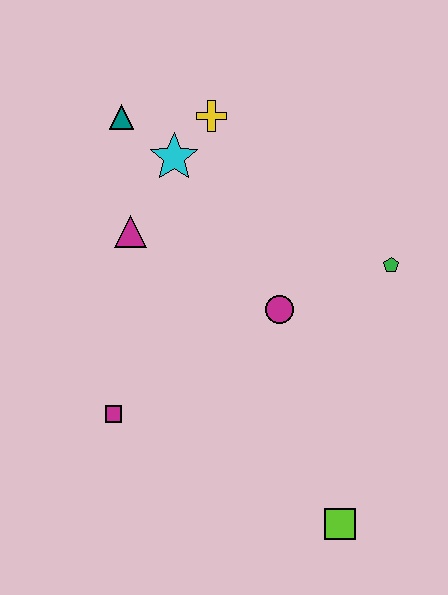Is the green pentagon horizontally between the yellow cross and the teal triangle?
No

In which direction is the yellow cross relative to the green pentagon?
The yellow cross is to the left of the green pentagon.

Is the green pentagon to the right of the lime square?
Yes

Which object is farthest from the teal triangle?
The lime square is farthest from the teal triangle.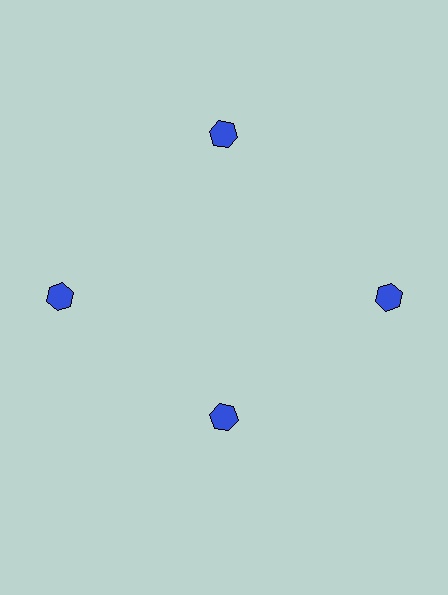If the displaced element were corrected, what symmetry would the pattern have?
It would have 4-fold rotational symmetry — the pattern would map onto itself every 90 degrees.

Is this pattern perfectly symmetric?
No. The 4 blue hexagons are arranged in a ring, but one element near the 6 o'clock position is pulled inward toward the center, breaking the 4-fold rotational symmetry.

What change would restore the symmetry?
The symmetry would be restored by moving it outward, back onto the ring so that all 4 hexagons sit at equal angles and equal distance from the center.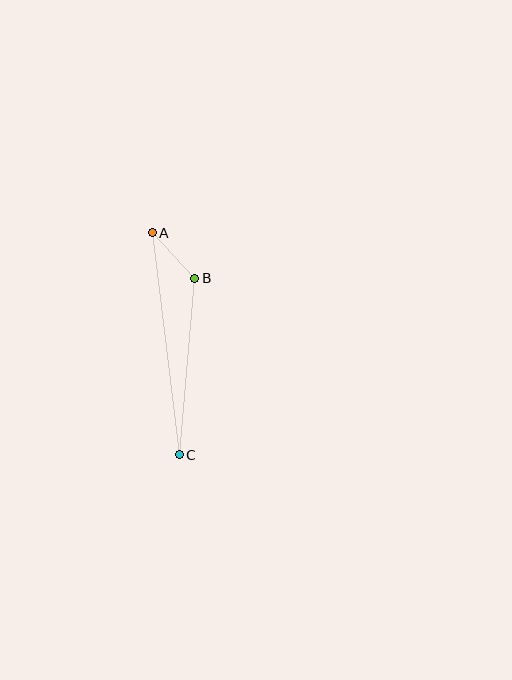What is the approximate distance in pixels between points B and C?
The distance between B and C is approximately 177 pixels.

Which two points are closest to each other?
Points A and B are closest to each other.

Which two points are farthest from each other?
Points A and C are farthest from each other.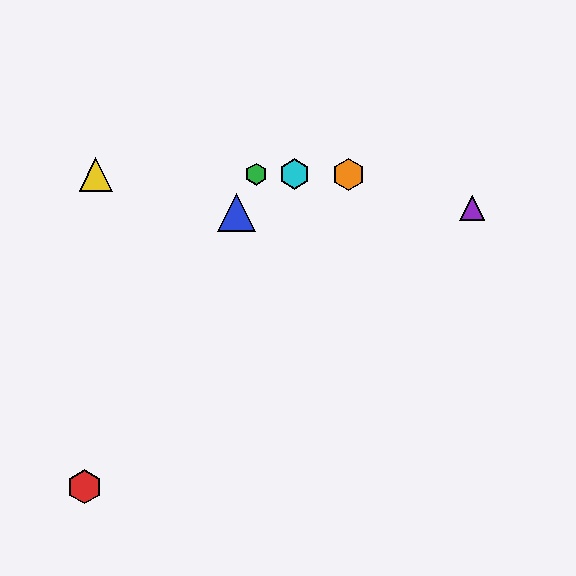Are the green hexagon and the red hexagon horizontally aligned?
No, the green hexagon is at y≈174 and the red hexagon is at y≈487.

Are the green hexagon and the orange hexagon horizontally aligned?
Yes, both are at y≈174.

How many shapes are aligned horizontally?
4 shapes (the green hexagon, the yellow triangle, the orange hexagon, the cyan hexagon) are aligned horizontally.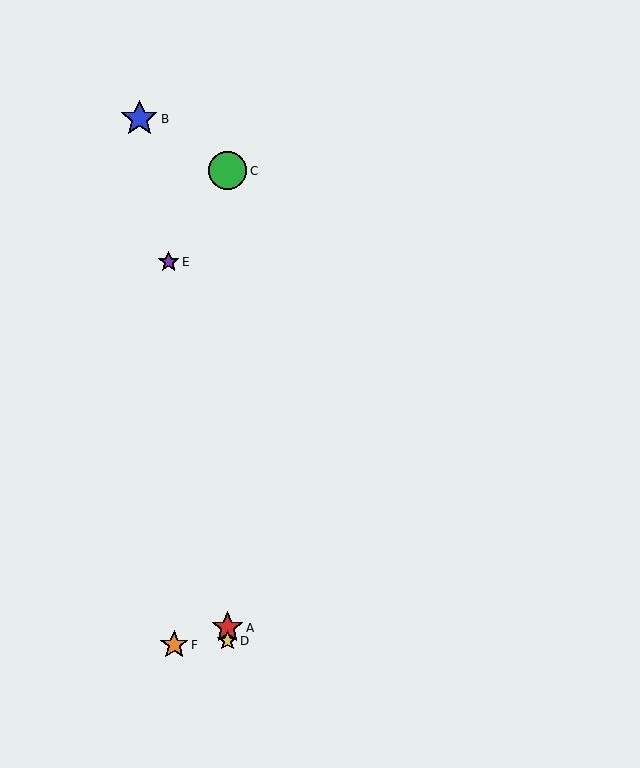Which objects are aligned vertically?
Objects A, C, D are aligned vertically.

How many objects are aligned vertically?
3 objects (A, C, D) are aligned vertically.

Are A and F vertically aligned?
No, A is at x≈227 and F is at x≈174.